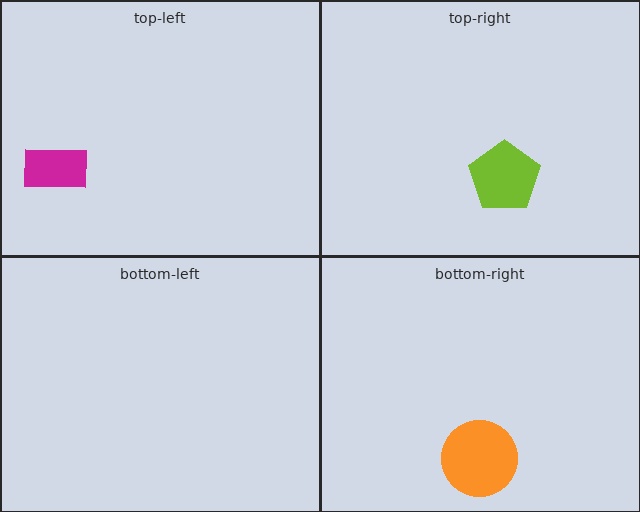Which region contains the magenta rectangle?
The top-left region.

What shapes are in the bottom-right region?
The orange circle.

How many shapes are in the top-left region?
1.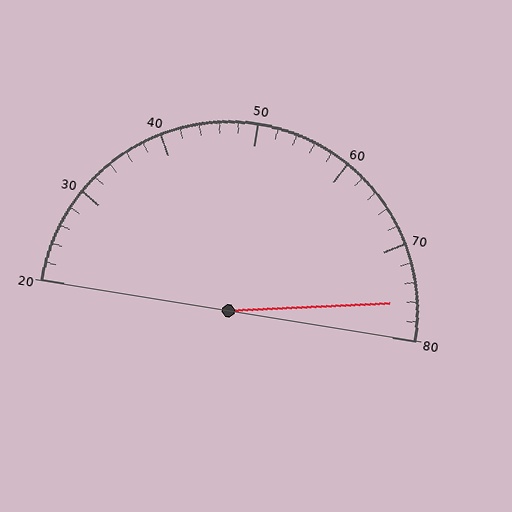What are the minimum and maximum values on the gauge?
The gauge ranges from 20 to 80.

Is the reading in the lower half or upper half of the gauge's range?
The reading is in the upper half of the range (20 to 80).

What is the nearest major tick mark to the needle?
The nearest major tick mark is 80.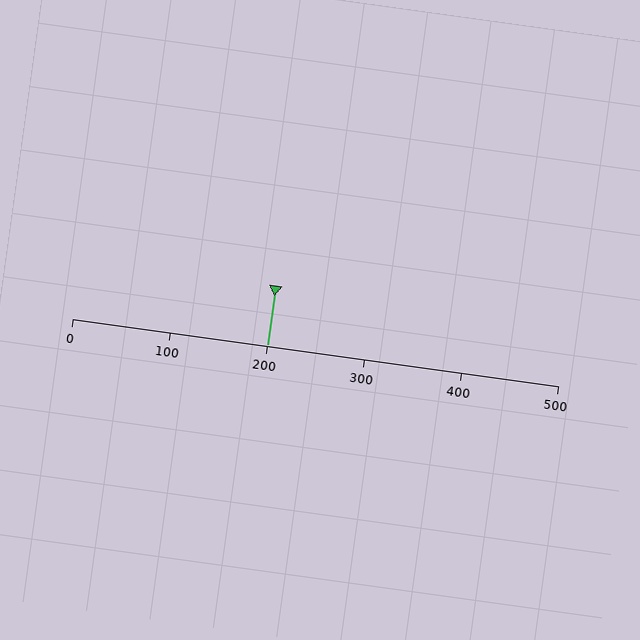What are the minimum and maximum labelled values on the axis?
The axis runs from 0 to 500.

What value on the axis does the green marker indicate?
The marker indicates approximately 200.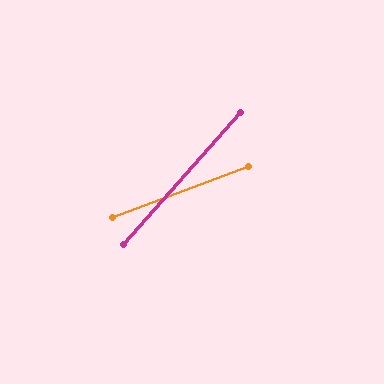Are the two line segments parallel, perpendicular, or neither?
Neither parallel nor perpendicular — they differ by about 28°.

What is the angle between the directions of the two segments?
Approximately 28 degrees.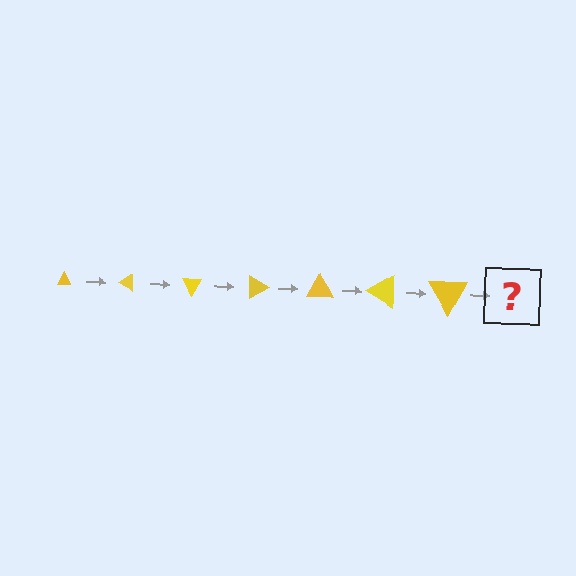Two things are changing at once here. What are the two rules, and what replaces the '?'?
The two rules are that the triangle grows larger each step and it rotates 30 degrees each step. The '?' should be a triangle, larger than the previous one and rotated 210 degrees from the start.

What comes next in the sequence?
The next element should be a triangle, larger than the previous one and rotated 210 degrees from the start.